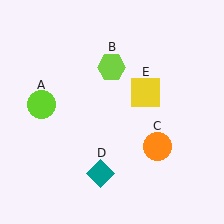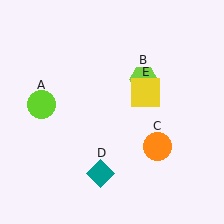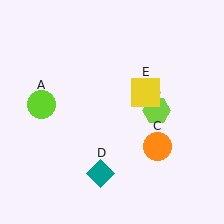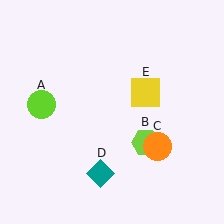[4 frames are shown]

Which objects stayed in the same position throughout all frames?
Lime circle (object A) and orange circle (object C) and teal diamond (object D) and yellow square (object E) remained stationary.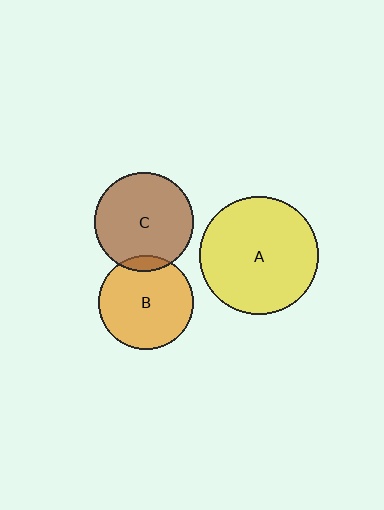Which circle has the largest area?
Circle A (yellow).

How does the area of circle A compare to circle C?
Approximately 1.4 times.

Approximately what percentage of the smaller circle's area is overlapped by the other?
Approximately 10%.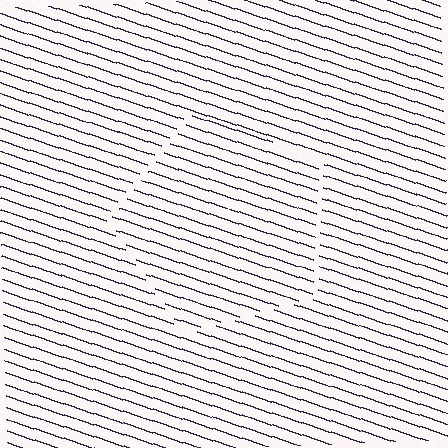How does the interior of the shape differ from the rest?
The interior of the shape contains the same grating, shifted by half a period — the contour is defined by the phase discontinuity where line-ends from the inner and outer gratings abut.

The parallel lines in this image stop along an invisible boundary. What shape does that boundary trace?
An illusory pentagon. The interior of the shape contains the same grating, shifted by half a period — the contour is defined by the phase discontinuity where line-ends from the inner and outer gratings abut.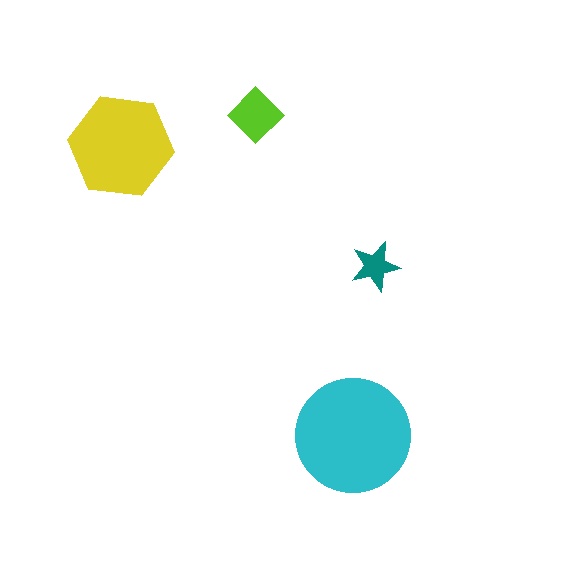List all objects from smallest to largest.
The teal star, the lime diamond, the yellow hexagon, the cyan circle.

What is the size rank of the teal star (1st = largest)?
4th.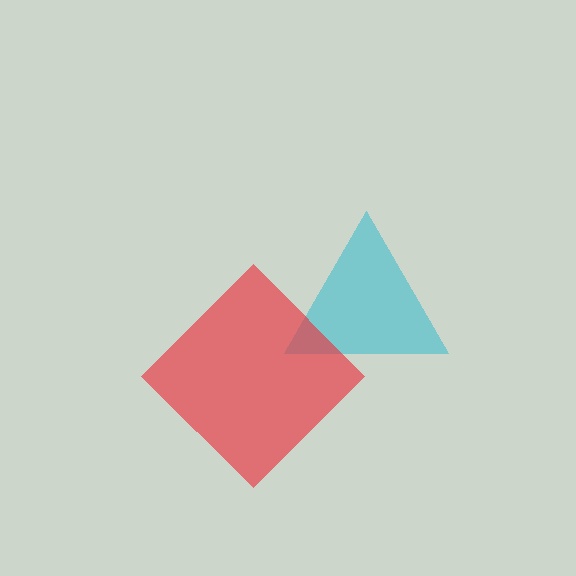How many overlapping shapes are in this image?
There are 2 overlapping shapes in the image.